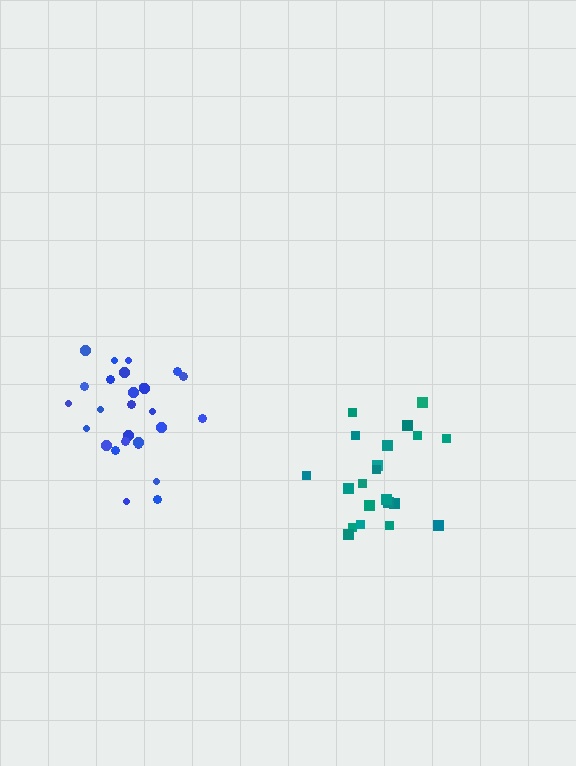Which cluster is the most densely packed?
Blue.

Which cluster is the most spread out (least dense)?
Teal.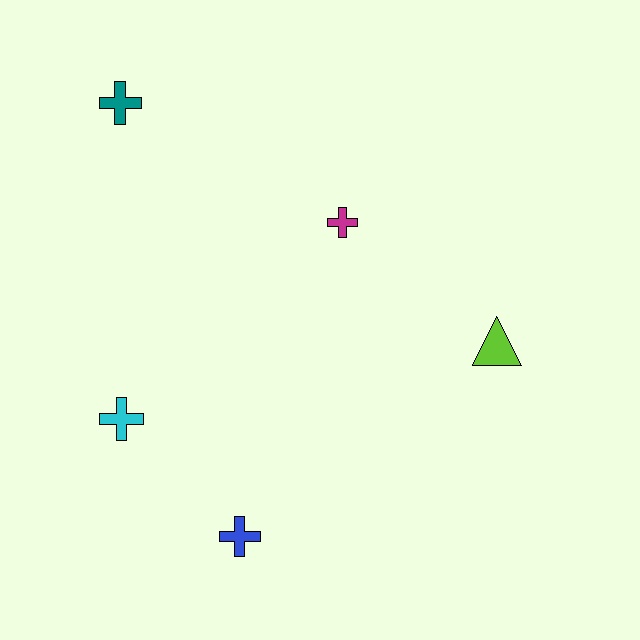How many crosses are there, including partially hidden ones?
There are 4 crosses.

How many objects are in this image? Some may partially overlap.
There are 5 objects.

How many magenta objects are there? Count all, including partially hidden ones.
There is 1 magenta object.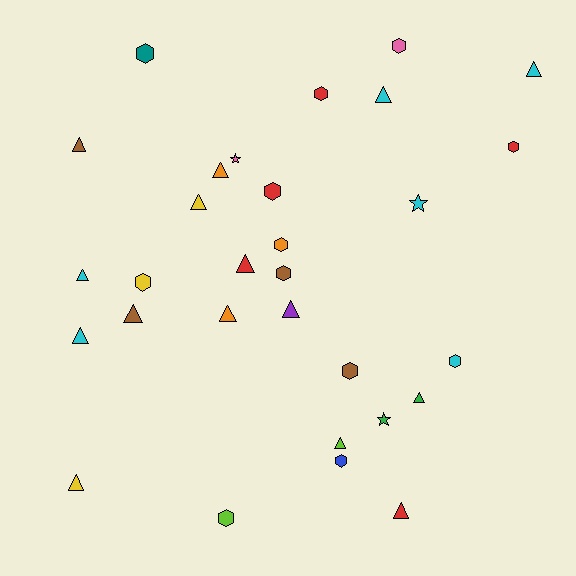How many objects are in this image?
There are 30 objects.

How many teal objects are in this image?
There is 1 teal object.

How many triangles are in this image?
There are 15 triangles.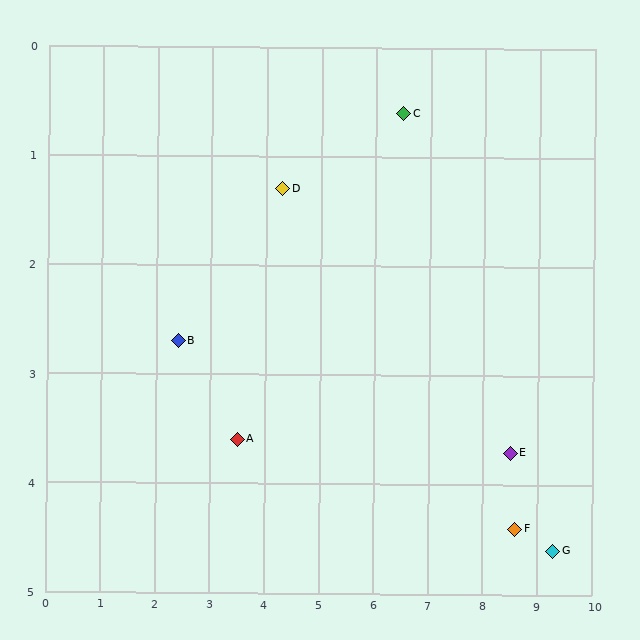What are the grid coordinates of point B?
Point B is at approximately (2.4, 2.7).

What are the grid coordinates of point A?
Point A is at approximately (3.5, 3.6).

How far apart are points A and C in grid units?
Points A and C are about 4.2 grid units apart.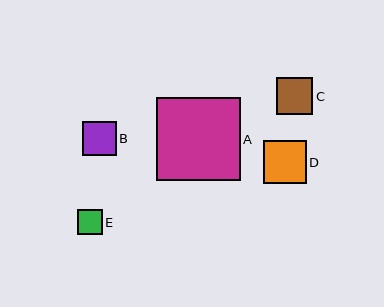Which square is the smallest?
Square E is the smallest with a size of approximately 25 pixels.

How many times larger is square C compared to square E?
Square C is approximately 1.4 times the size of square E.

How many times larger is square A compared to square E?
Square A is approximately 3.3 times the size of square E.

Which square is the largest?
Square A is the largest with a size of approximately 83 pixels.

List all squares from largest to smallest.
From largest to smallest: A, D, C, B, E.